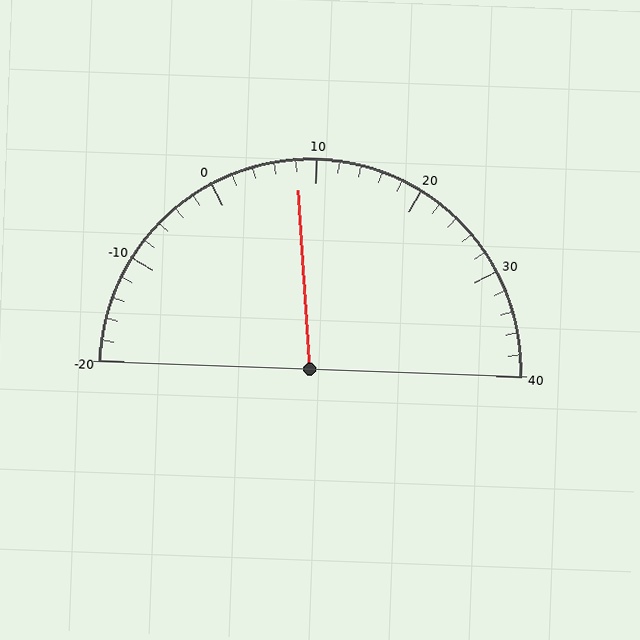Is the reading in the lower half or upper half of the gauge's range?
The reading is in the lower half of the range (-20 to 40).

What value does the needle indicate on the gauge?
The needle indicates approximately 8.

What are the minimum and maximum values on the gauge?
The gauge ranges from -20 to 40.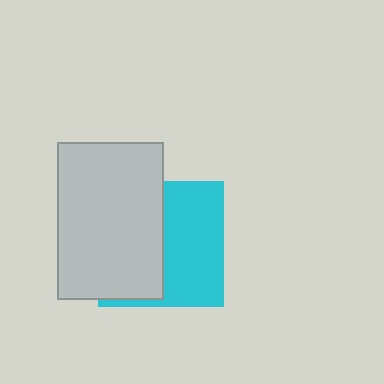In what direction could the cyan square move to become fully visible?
The cyan square could move right. That would shift it out from behind the light gray rectangle entirely.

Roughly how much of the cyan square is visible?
About half of it is visible (roughly 51%).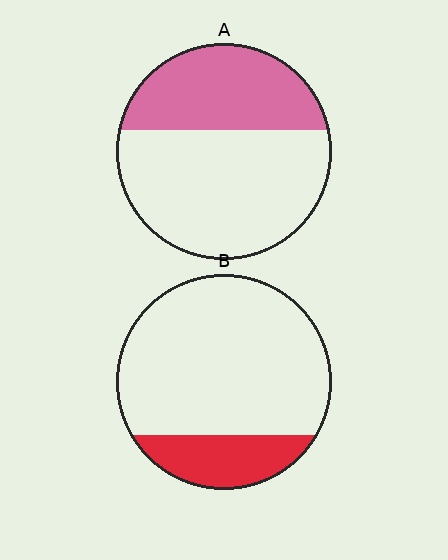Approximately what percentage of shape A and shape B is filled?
A is approximately 35% and B is approximately 20%.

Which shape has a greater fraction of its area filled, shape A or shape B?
Shape A.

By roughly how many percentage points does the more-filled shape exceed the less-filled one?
By roughly 15 percentage points (A over B).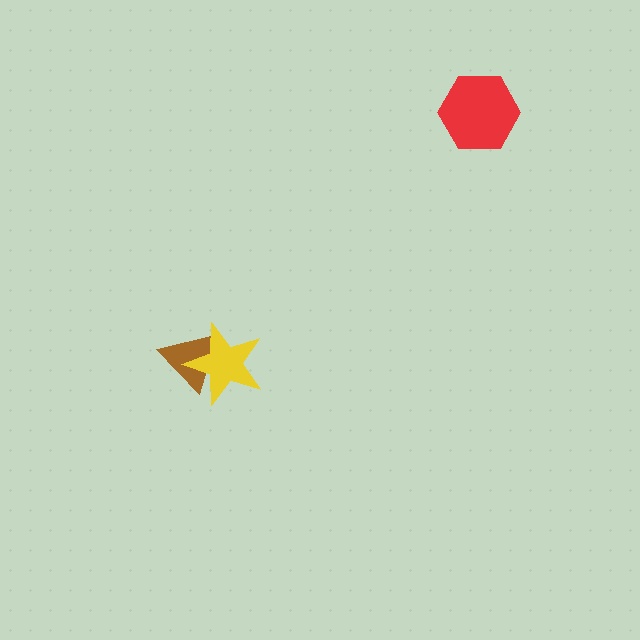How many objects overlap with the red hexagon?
0 objects overlap with the red hexagon.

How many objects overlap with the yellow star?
1 object overlaps with the yellow star.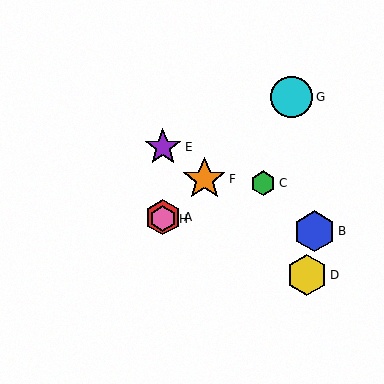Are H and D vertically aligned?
No, H is at x≈163 and D is at x≈307.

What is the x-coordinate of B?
Object B is at x≈314.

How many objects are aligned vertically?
3 objects (A, E, H) are aligned vertically.